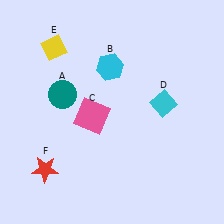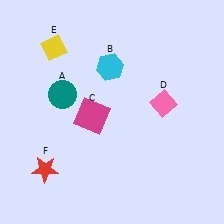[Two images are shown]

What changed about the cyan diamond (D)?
In Image 1, D is cyan. In Image 2, it changed to pink.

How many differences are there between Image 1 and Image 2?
There are 2 differences between the two images.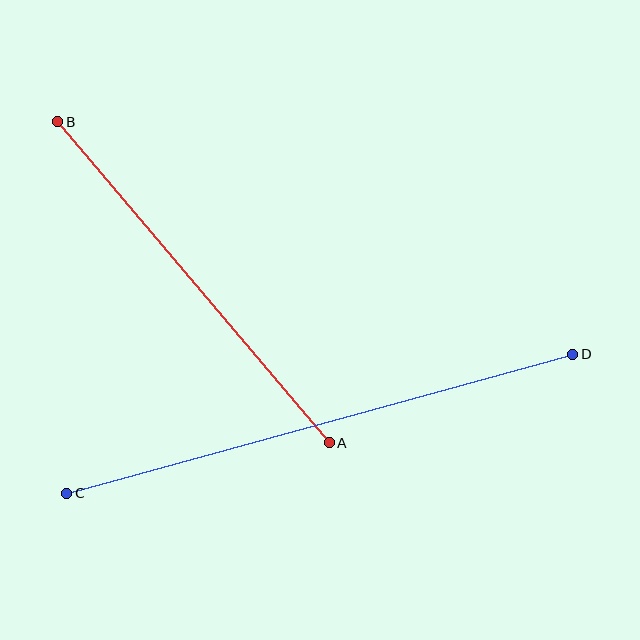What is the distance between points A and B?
The distance is approximately 421 pixels.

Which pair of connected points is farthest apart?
Points C and D are farthest apart.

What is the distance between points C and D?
The distance is approximately 524 pixels.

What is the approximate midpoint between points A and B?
The midpoint is at approximately (194, 282) pixels.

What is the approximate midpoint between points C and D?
The midpoint is at approximately (320, 424) pixels.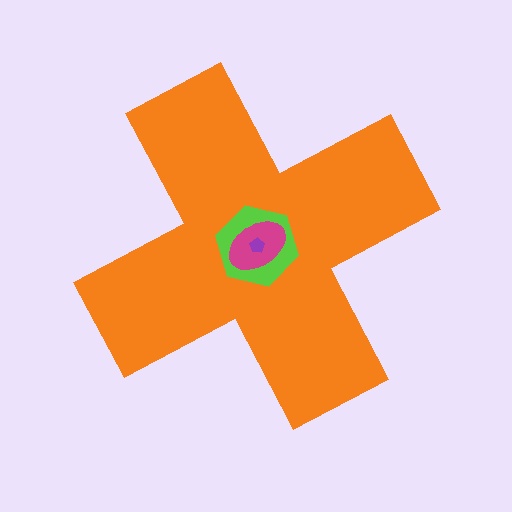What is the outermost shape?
The orange cross.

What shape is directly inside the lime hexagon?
The magenta ellipse.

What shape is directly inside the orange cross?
The lime hexagon.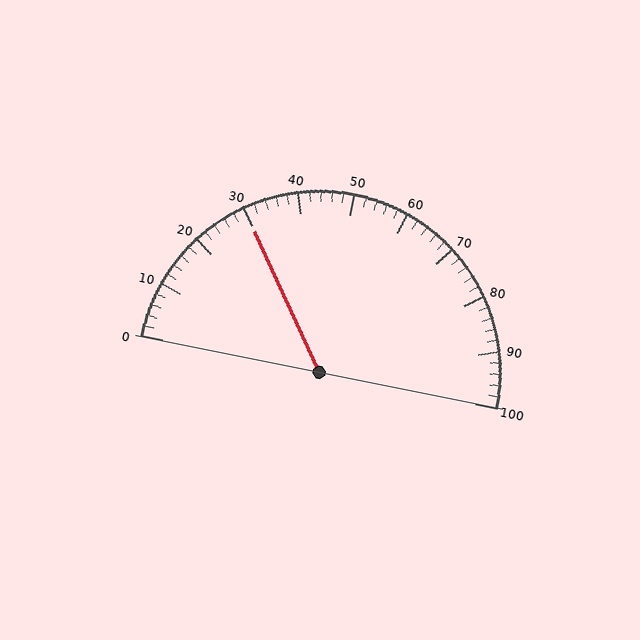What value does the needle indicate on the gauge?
The needle indicates approximately 30.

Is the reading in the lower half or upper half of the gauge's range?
The reading is in the lower half of the range (0 to 100).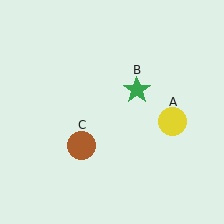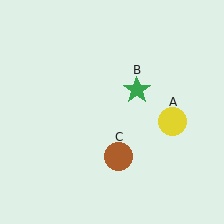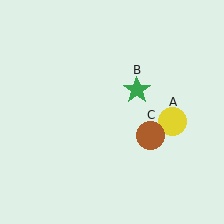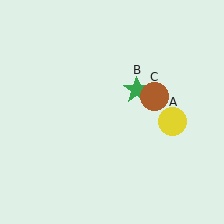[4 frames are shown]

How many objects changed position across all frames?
1 object changed position: brown circle (object C).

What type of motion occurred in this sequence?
The brown circle (object C) rotated counterclockwise around the center of the scene.